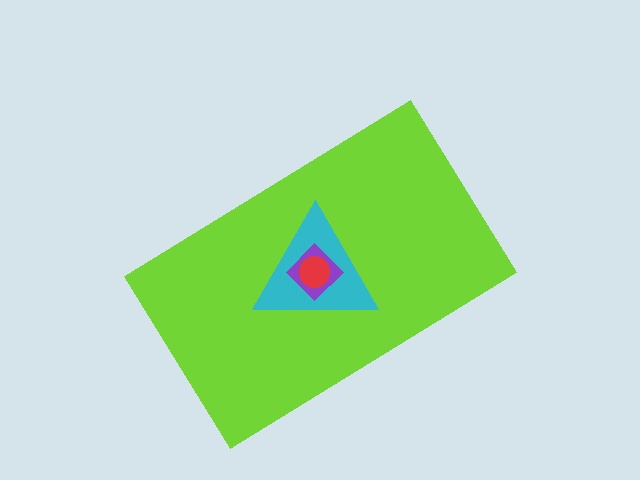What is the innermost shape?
The red circle.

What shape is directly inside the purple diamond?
The red circle.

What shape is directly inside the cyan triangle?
The purple diamond.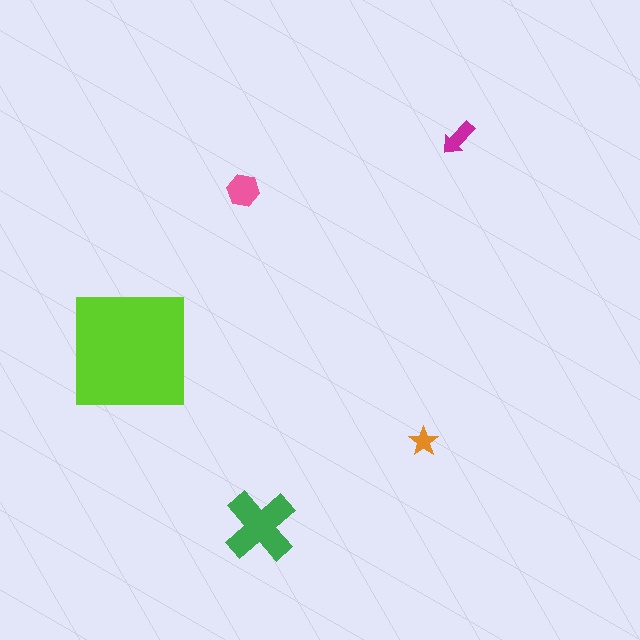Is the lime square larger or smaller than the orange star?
Larger.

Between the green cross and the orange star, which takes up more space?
The green cross.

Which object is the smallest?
The orange star.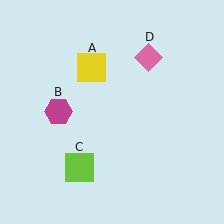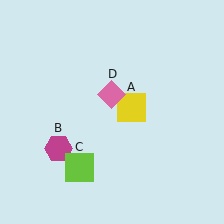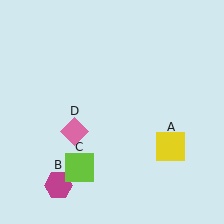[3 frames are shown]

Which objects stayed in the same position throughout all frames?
Lime square (object C) remained stationary.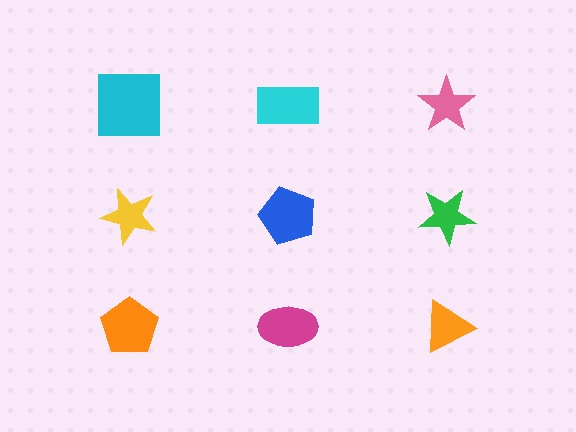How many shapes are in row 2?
3 shapes.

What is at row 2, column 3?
A green star.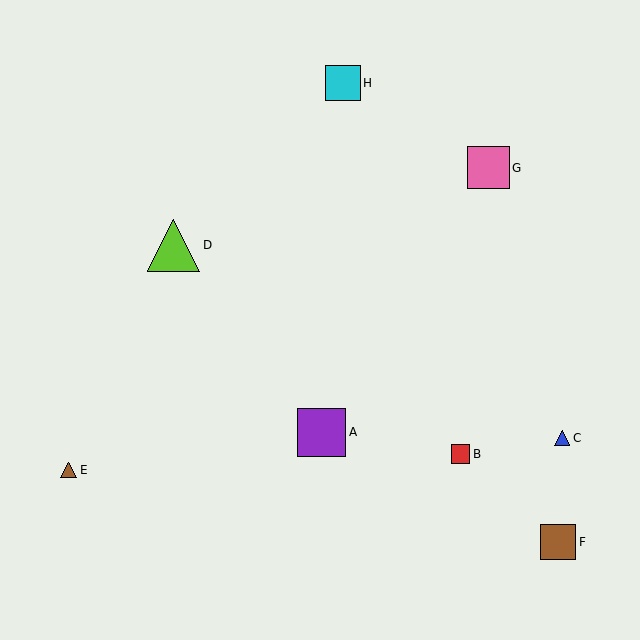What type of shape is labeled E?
Shape E is a brown triangle.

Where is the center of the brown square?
The center of the brown square is at (558, 542).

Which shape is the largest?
The lime triangle (labeled D) is the largest.